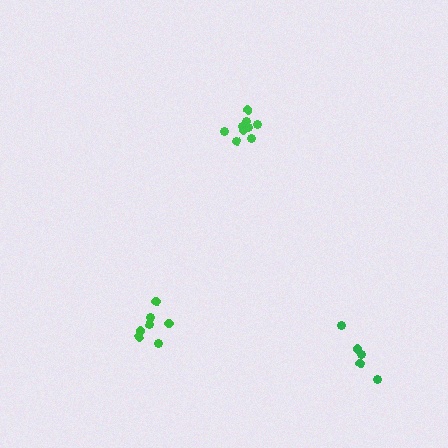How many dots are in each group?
Group 1: 5 dots, Group 2: 9 dots, Group 3: 7 dots (21 total).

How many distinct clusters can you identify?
There are 3 distinct clusters.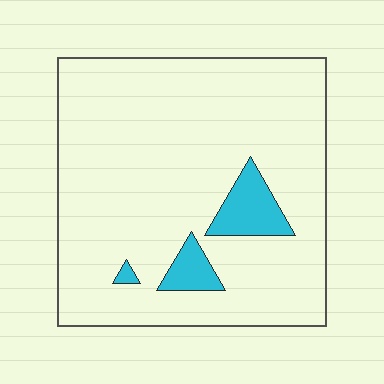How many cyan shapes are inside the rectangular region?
3.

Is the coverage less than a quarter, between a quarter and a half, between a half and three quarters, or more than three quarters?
Less than a quarter.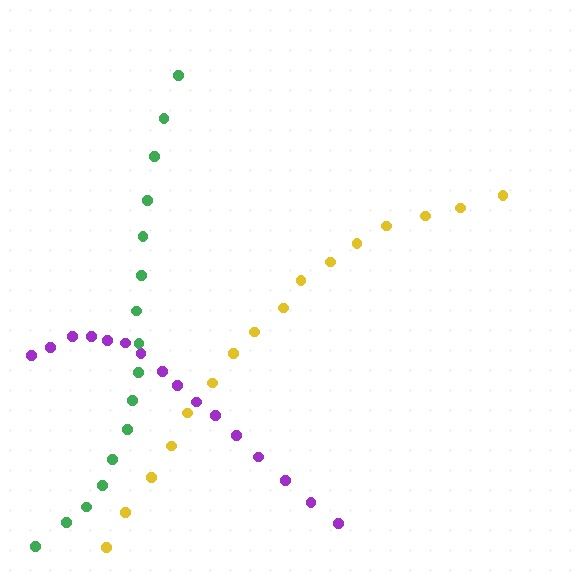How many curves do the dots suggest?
There are 3 distinct paths.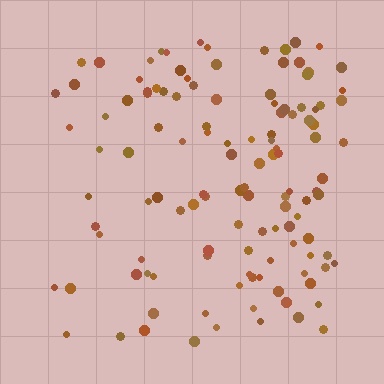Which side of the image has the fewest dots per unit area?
The left.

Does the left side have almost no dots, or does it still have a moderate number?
Still a moderate number, just noticeably fewer than the right.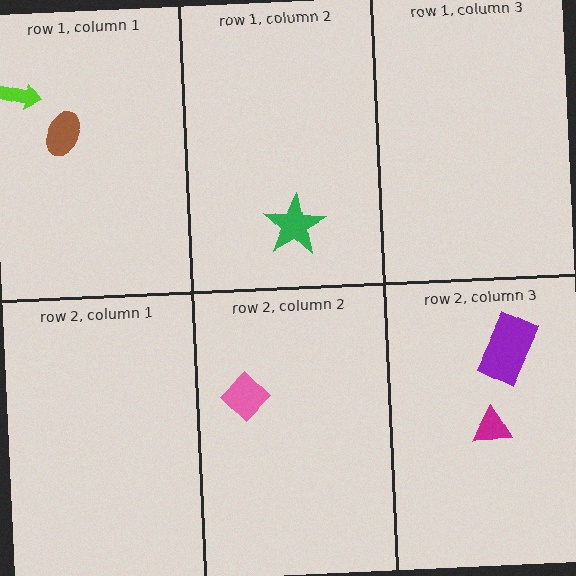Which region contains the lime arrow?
The row 1, column 1 region.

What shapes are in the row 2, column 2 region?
The pink diamond.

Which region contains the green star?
The row 1, column 2 region.